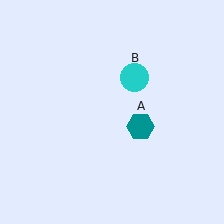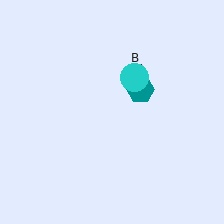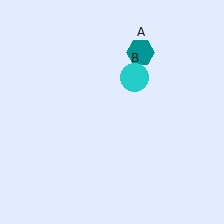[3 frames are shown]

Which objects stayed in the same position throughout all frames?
Cyan circle (object B) remained stationary.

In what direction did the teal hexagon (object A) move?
The teal hexagon (object A) moved up.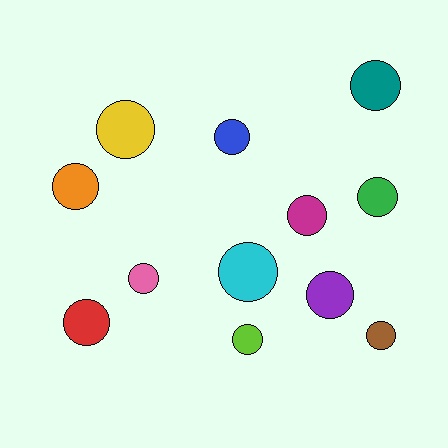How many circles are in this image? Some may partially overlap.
There are 12 circles.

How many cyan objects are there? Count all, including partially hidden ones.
There is 1 cyan object.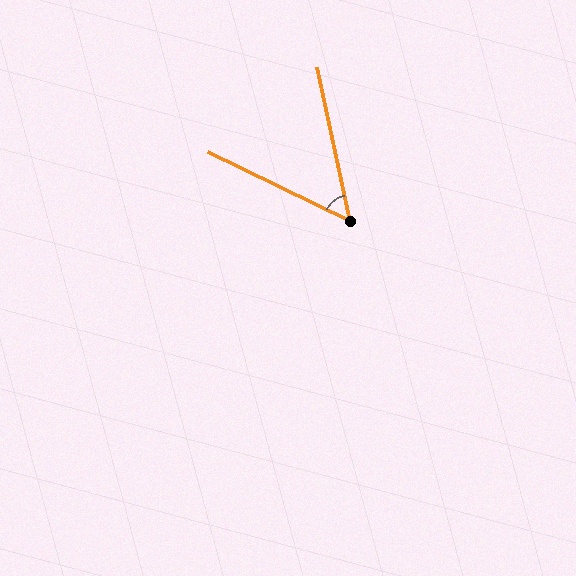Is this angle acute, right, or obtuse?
It is acute.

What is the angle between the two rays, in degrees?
Approximately 52 degrees.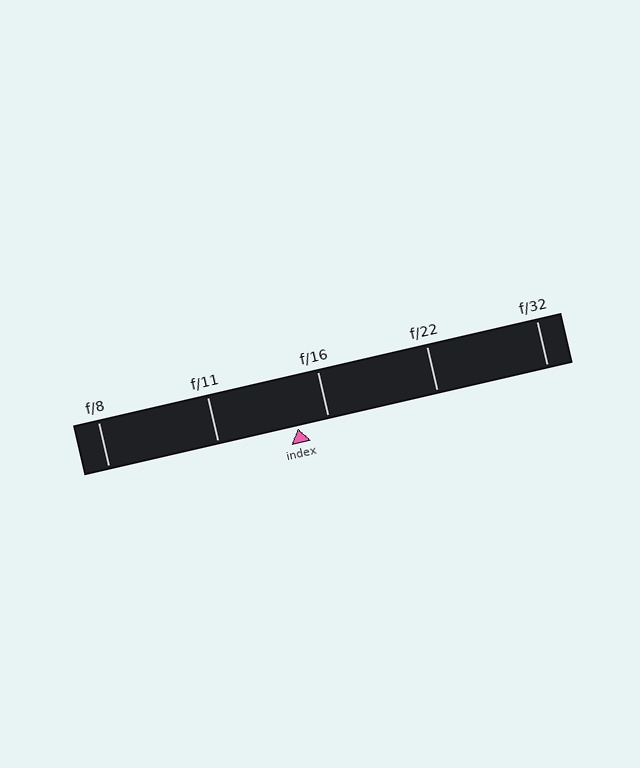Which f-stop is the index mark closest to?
The index mark is closest to f/16.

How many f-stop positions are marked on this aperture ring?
There are 5 f-stop positions marked.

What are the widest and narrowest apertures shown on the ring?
The widest aperture shown is f/8 and the narrowest is f/32.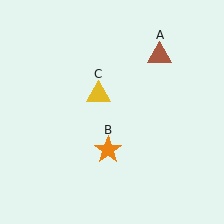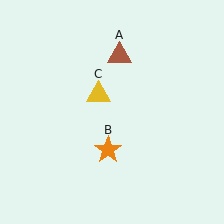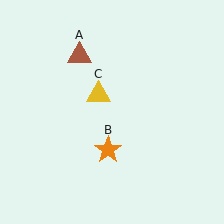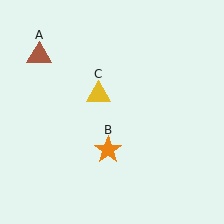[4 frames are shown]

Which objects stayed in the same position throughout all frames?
Orange star (object B) and yellow triangle (object C) remained stationary.